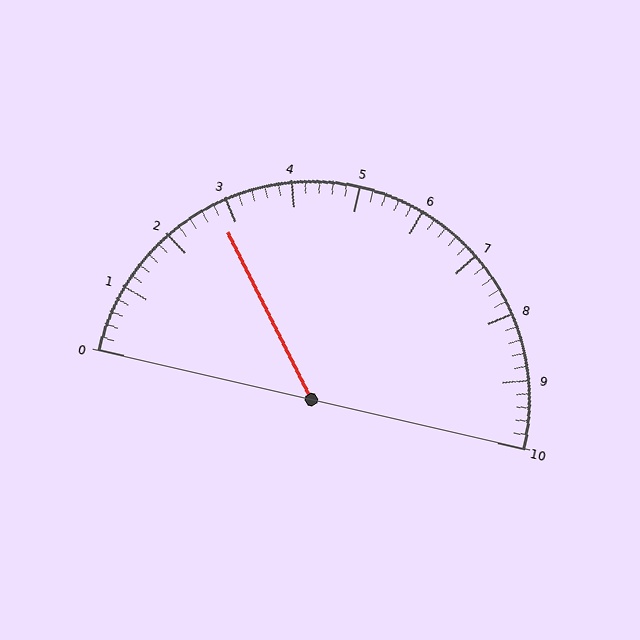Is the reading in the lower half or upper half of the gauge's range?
The reading is in the lower half of the range (0 to 10).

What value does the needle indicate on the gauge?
The needle indicates approximately 2.8.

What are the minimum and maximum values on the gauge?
The gauge ranges from 0 to 10.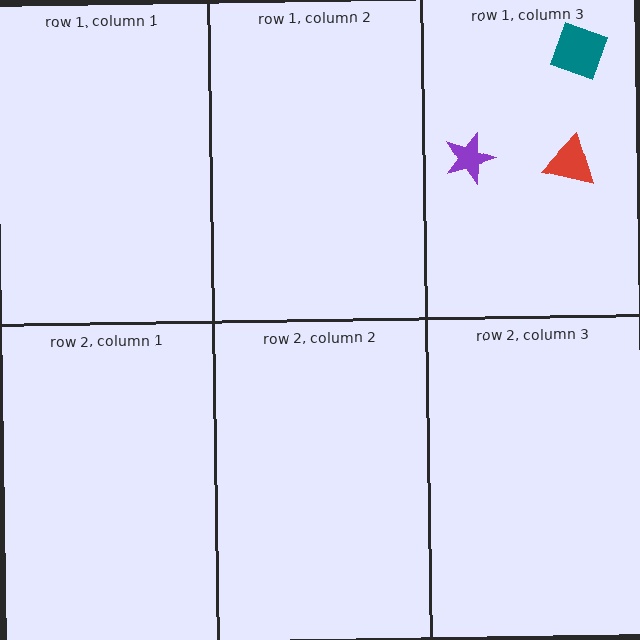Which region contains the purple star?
The row 1, column 3 region.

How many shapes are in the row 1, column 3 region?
3.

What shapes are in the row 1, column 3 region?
The teal diamond, the purple star, the red triangle.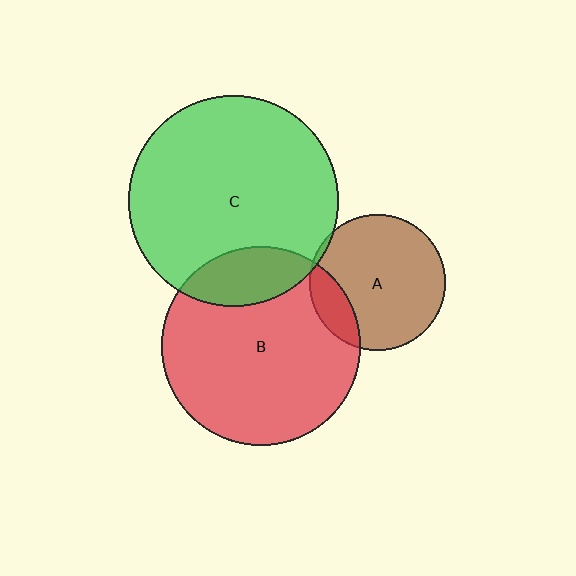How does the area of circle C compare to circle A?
Approximately 2.4 times.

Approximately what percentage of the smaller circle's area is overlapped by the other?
Approximately 15%.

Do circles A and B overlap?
Yes.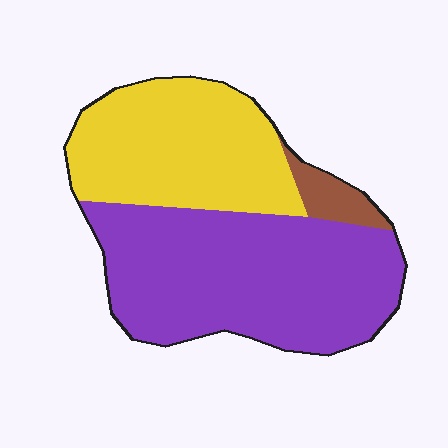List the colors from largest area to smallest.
From largest to smallest: purple, yellow, brown.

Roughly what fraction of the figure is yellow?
Yellow takes up about three eighths (3/8) of the figure.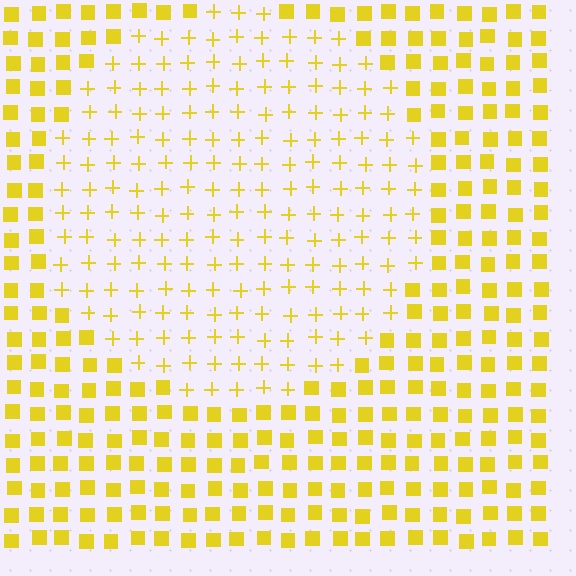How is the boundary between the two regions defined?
The boundary is defined by a change in element shape: plus signs inside vs. squares outside. All elements share the same color and spacing.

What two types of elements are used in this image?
The image uses plus signs inside the circle region and squares outside it.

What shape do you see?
I see a circle.